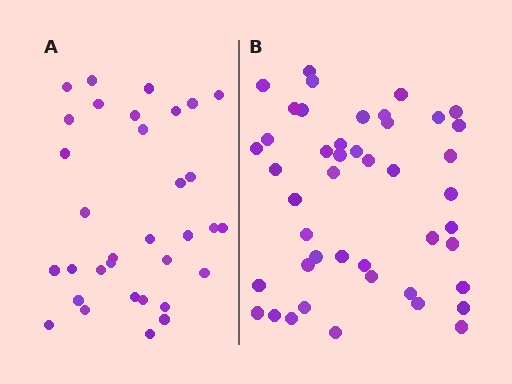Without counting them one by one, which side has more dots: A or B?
Region B (the right region) has more dots.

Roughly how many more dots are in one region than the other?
Region B has roughly 12 or so more dots than region A.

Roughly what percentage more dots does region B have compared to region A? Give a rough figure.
About 35% more.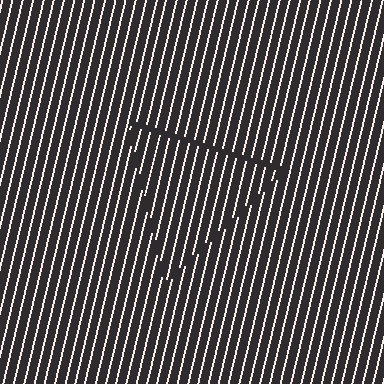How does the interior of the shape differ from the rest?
The interior of the shape contains the same grating, shifted by half a period — the contour is defined by the phase discontinuity where line-ends from the inner and outer gratings abut.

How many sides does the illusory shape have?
3 sides — the line-ends trace a triangle.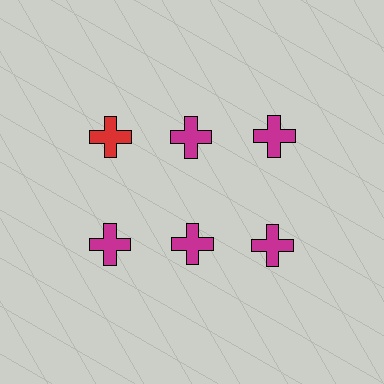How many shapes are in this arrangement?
There are 6 shapes arranged in a grid pattern.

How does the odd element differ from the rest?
It has a different color: red instead of magenta.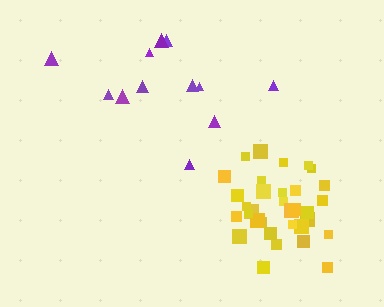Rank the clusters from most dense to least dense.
yellow, purple.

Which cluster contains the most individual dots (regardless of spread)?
Yellow (34).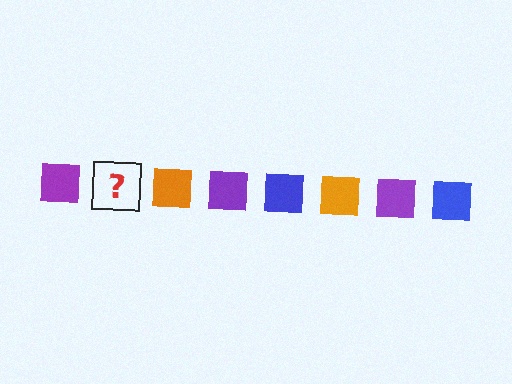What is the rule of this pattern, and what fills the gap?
The rule is that the pattern cycles through purple, blue, orange squares. The gap should be filled with a blue square.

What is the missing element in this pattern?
The missing element is a blue square.